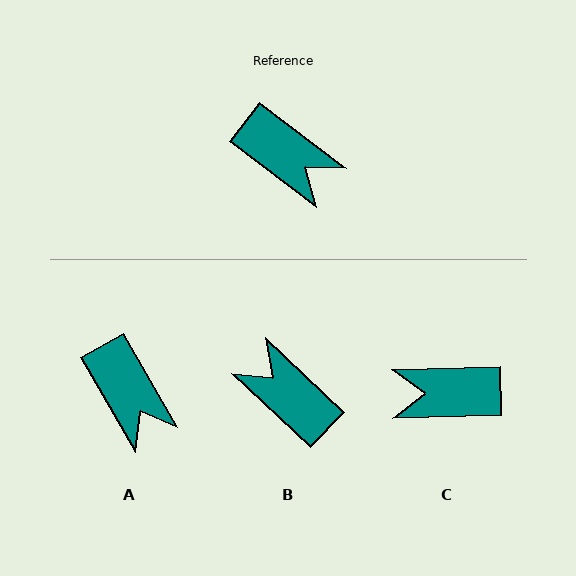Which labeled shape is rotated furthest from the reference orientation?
B, about 174 degrees away.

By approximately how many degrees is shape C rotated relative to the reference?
Approximately 141 degrees clockwise.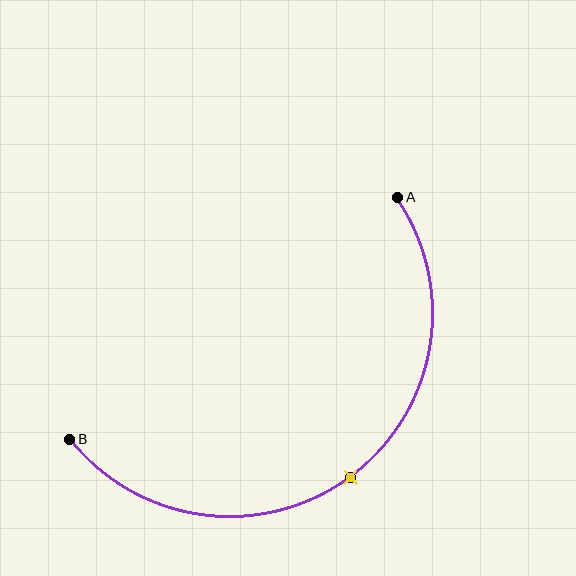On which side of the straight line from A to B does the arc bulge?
The arc bulges below and to the right of the straight line connecting A and B.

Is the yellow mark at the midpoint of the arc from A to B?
Yes. The yellow mark lies on the arc at equal arc-length from both A and B — it is the arc midpoint.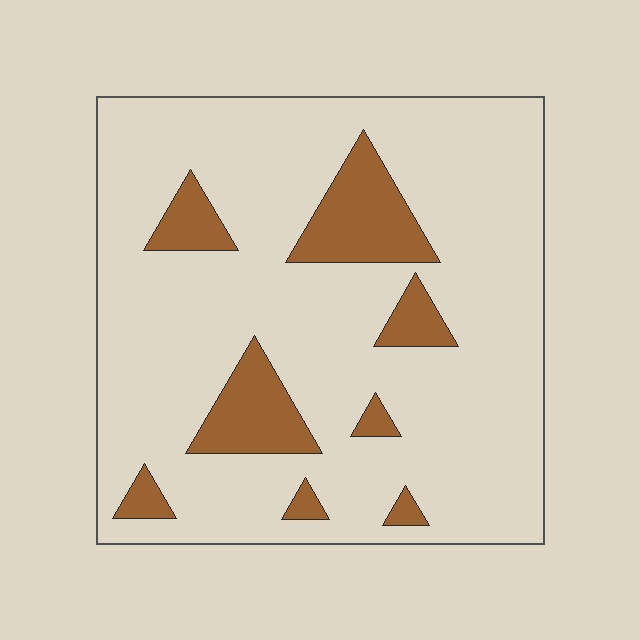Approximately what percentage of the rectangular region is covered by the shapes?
Approximately 15%.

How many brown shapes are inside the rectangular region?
8.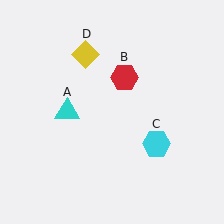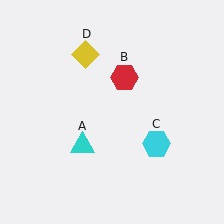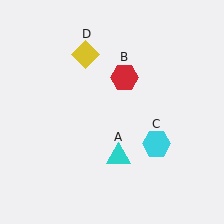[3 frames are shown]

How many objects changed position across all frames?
1 object changed position: cyan triangle (object A).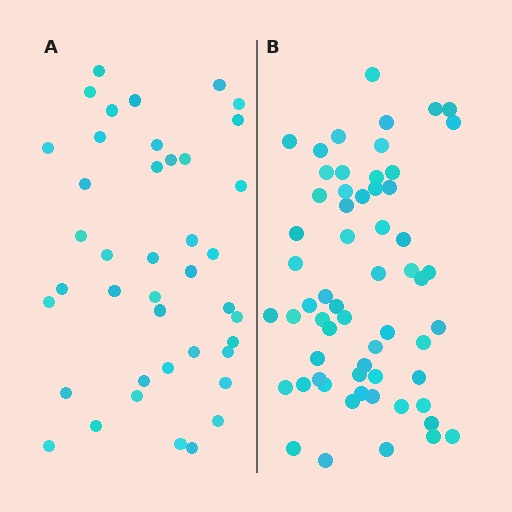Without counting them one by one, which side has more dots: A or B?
Region B (the right region) has more dots.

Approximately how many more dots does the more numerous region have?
Region B has approximately 20 more dots than region A.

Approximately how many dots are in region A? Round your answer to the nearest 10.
About 40 dots. (The exact count is 41, which rounds to 40.)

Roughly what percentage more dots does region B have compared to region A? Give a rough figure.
About 45% more.